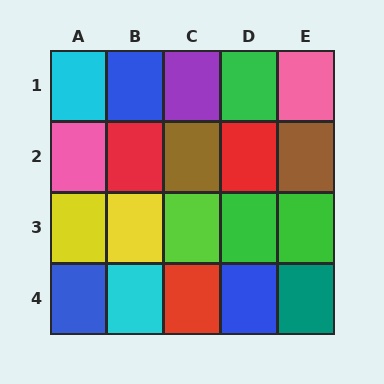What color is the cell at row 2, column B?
Red.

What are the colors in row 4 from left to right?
Blue, cyan, red, blue, teal.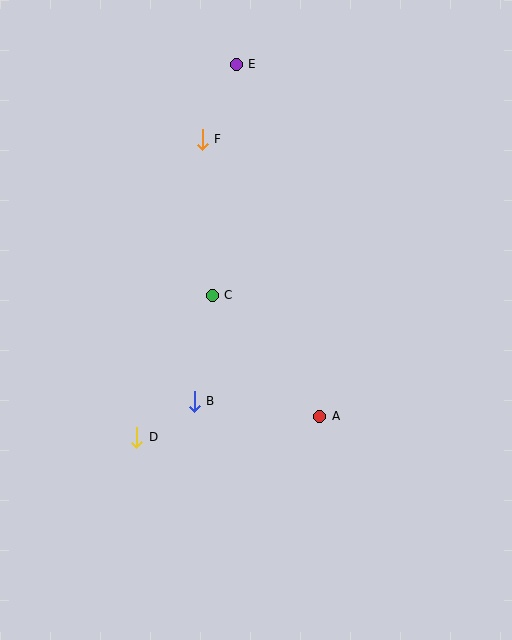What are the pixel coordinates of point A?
Point A is at (320, 416).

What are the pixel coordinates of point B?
Point B is at (194, 401).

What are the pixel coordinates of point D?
Point D is at (137, 437).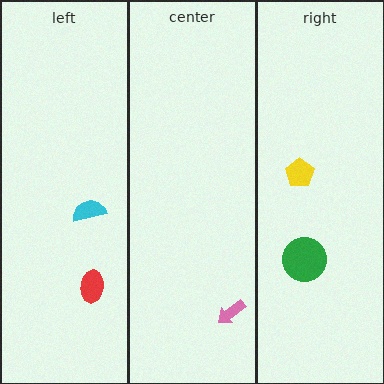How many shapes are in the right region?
2.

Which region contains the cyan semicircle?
The left region.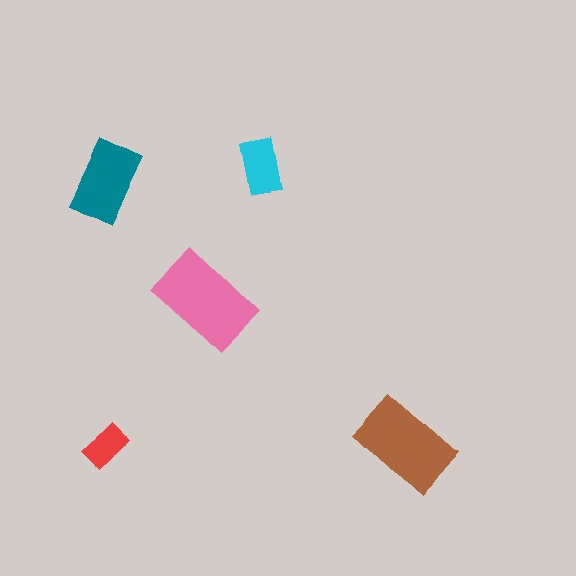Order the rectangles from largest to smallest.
the pink one, the brown one, the teal one, the cyan one, the red one.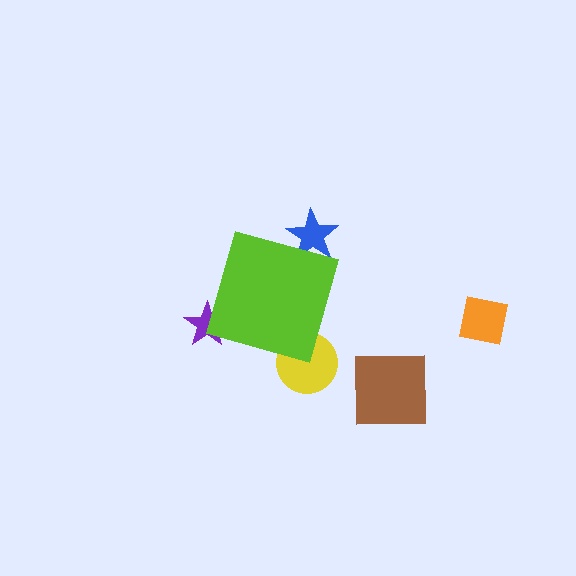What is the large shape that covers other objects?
A lime diamond.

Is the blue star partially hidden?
Yes, the blue star is partially hidden behind the lime diamond.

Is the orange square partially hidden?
No, the orange square is fully visible.